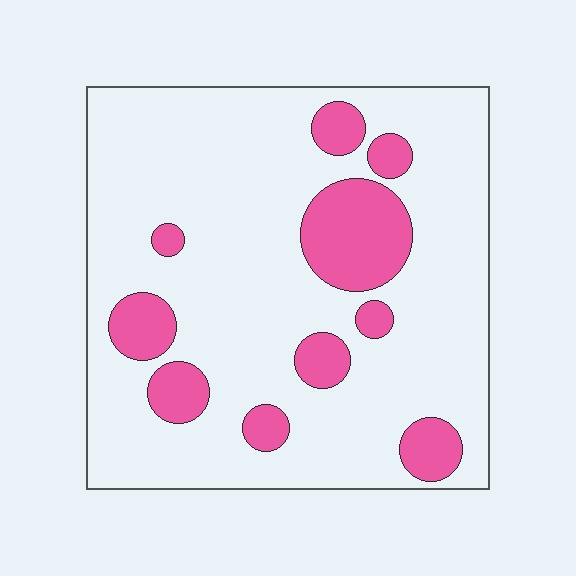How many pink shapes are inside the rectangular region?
10.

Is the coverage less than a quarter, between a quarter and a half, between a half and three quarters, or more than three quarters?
Less than a quarter.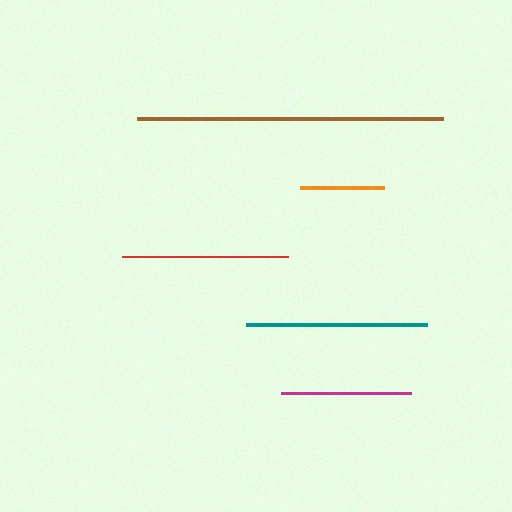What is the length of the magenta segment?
The magenta segment is approximately 130 pixels long.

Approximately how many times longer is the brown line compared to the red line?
The brown line is approximately 1.8 times the length of the red line.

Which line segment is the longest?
The brown line is the longest at approximately 306 pixels.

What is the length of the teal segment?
The teal segment is approximately 181 pixels long.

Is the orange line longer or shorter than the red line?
The red line is longer than the orange line.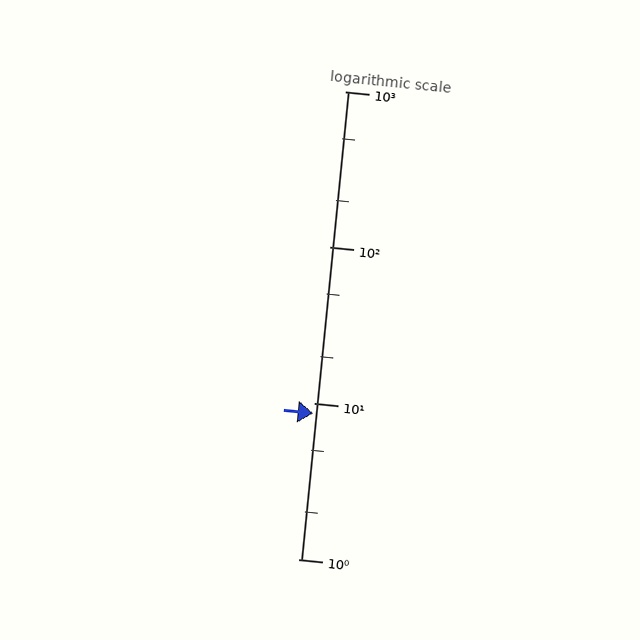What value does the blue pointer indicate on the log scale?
The pointer indicates approximately 8.6.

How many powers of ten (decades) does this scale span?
The scale spans 3 decades, from 1 to 1000.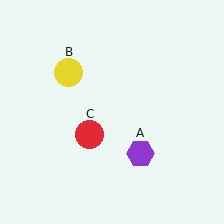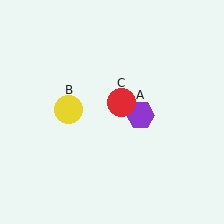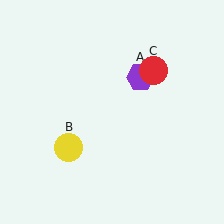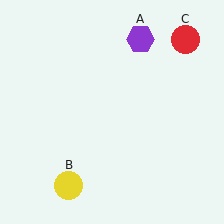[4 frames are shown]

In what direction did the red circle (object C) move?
The red circle (object C) moved up and to the right.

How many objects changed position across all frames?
3 objects changed position: purple hexagon (object A), yellow circle (object B), red circle (object C).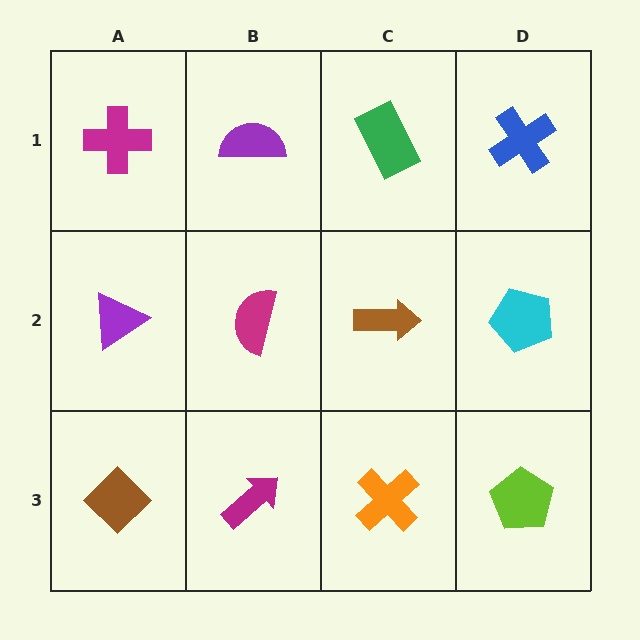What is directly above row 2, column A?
A magenta cross.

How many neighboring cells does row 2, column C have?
4.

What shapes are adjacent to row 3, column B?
A magenta semicircle (row 2, column B), a brown diamond (row 3, column A), an orange cross (row 3, column C).